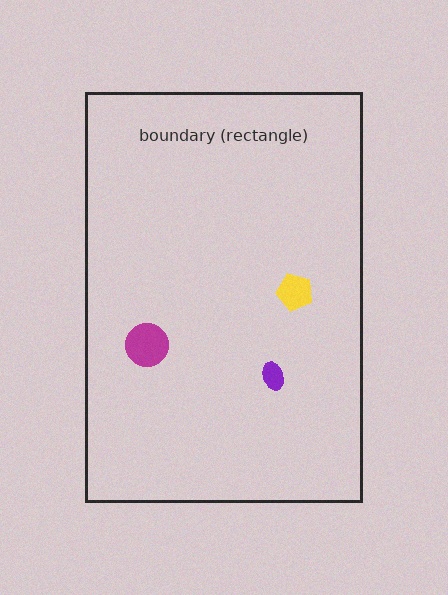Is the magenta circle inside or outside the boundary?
Inside.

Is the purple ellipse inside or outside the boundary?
Inside.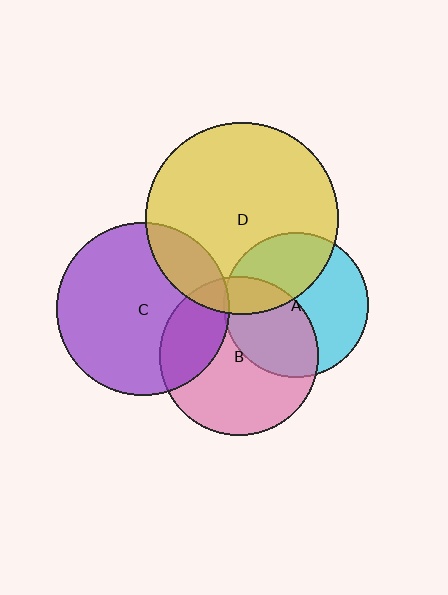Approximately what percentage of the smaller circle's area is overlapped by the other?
Approximately 25%.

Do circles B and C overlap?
Yes.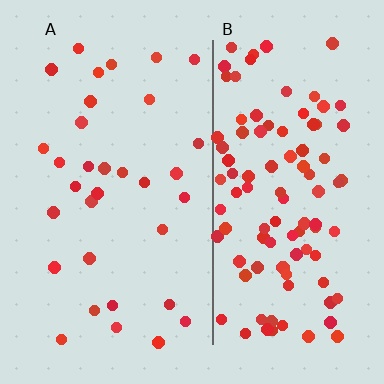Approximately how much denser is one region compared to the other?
Approximately 3.2× — region B over region A.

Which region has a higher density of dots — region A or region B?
B (the right).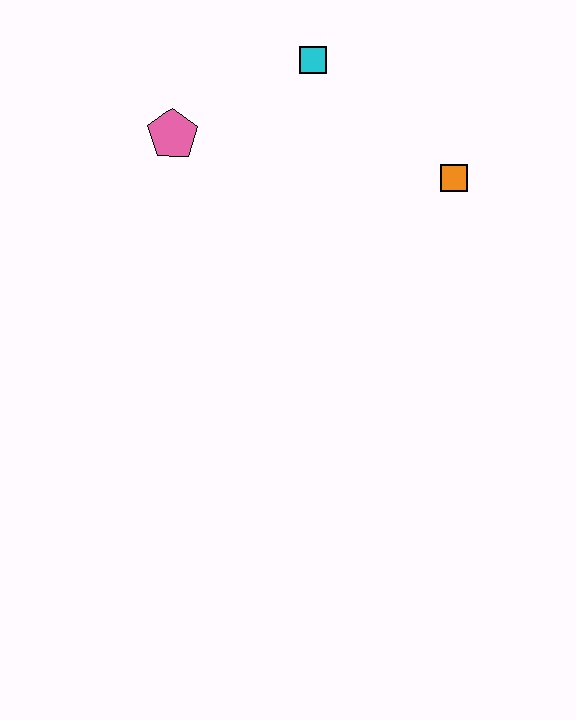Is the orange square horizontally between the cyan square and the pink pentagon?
No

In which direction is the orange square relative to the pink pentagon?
The orange square is to the right of the pink pentagon.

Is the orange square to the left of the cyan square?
No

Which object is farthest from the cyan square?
The orange square is farthest from the cyan square.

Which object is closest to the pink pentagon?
The cyan square is closest to the pink pentagon.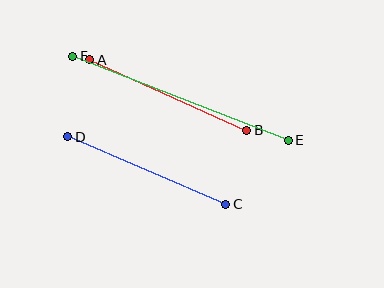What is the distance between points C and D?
The distance is approximately 172 pixels.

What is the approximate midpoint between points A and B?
The midpoint is at approximately (168, 95) pixels.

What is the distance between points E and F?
The distance is approximately 231 pixels.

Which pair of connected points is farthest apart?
Points E and F are farthest apart.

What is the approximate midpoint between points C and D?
The midpoint is at approximately (147, 170) pixels.